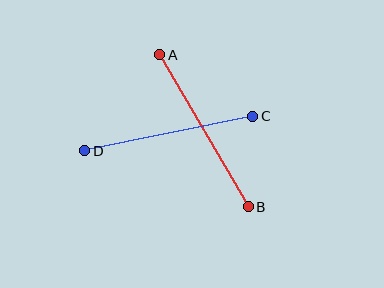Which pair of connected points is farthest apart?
Points A and B are farthest apart.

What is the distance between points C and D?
The distance is approximately 171 pixels.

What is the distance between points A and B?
The distance is approximately 176 pixels.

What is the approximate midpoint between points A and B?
The midpoint is at approximately (204, 131) pixels.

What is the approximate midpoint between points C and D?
The midpoint is at approximately (169, 133) pixels.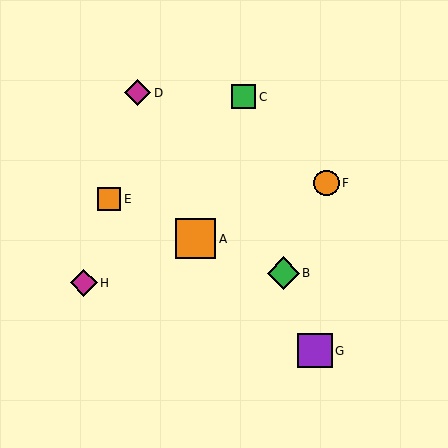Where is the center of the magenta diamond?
The center of the magenta diamond is at (84, 283).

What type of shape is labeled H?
Shape H is a magenta diamond.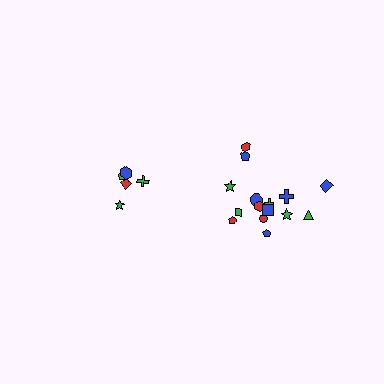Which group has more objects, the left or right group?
The right group.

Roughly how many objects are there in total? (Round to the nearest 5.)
Roughly 20 objects in total.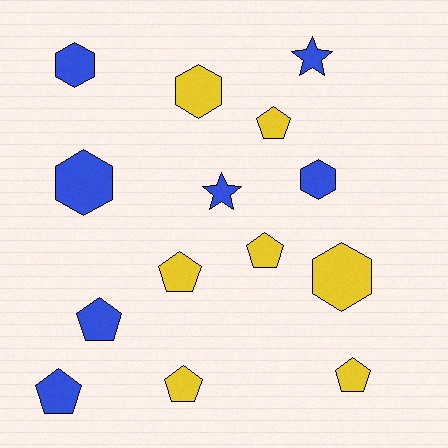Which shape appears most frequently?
Pentagon, with 7 objects.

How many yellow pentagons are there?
There are 5 yellow pentagons.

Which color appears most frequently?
Blue, with 7 objects.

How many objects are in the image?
There are 14 objects.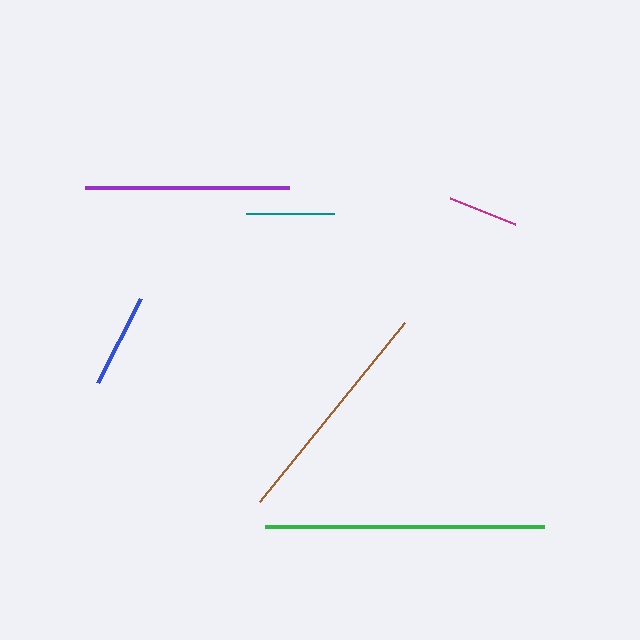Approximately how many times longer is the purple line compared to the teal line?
The purple line is approximately 2.3 times the length of the teal line.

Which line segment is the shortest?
The magenta line is the shortest at approximately 69 pixels.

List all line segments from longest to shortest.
From longest to shortest: green, brown, purple, blue, teal, magenta.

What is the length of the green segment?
The green segment is approximately 280 pixels long.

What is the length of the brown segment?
The brown segment is approximately 230 pixels long.